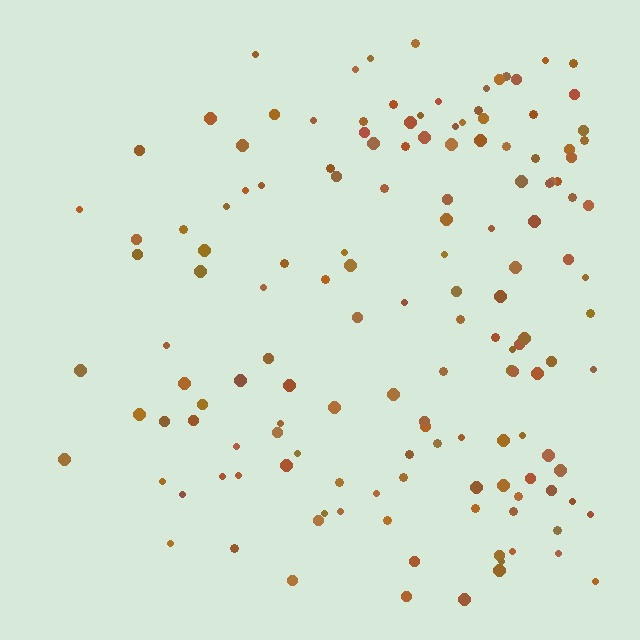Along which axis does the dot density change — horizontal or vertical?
Horizontal.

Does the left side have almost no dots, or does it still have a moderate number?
Still a moderate number, just noticeably fewer than the right.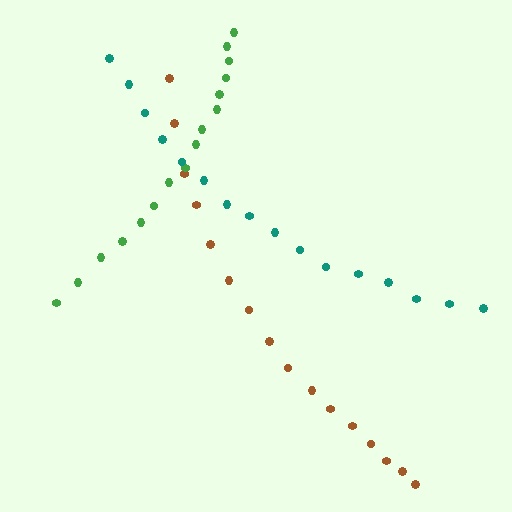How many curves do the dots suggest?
There are 3 distinct paths.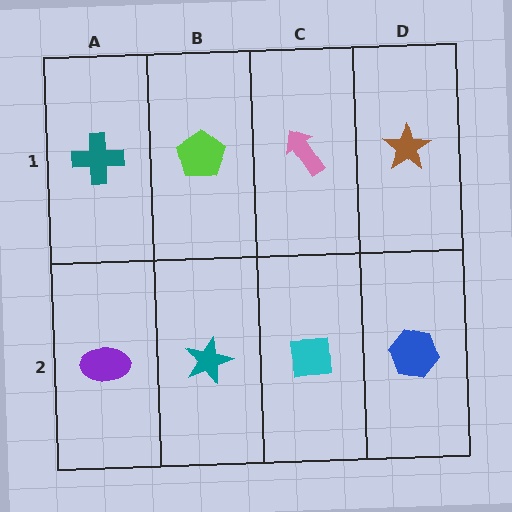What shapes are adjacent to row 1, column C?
A cyan square (row 2, column C), a lime pentagon (row 1, column B), a brown star (row 1, column D).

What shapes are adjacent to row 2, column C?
A pink arrow (row 1, column C), a teal star (row 2, column B), a blue hexagon (row 2, column D).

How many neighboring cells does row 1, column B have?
3.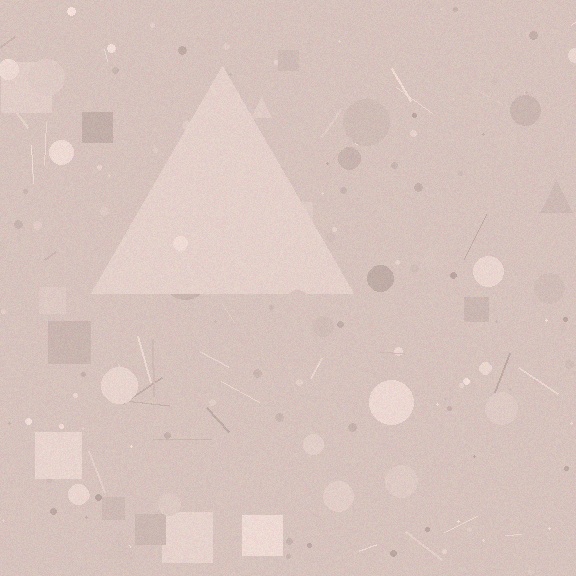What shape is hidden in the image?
A triangle is hidden in the image.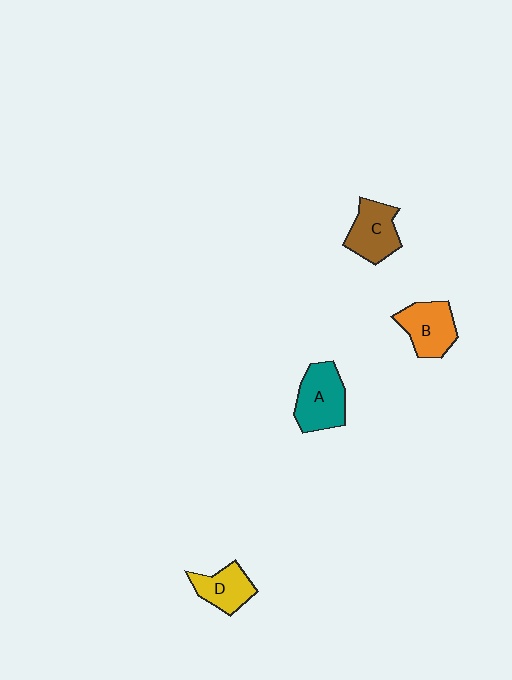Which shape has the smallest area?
Shape D (yellow).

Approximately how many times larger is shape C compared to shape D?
Approximately 1.2 times.